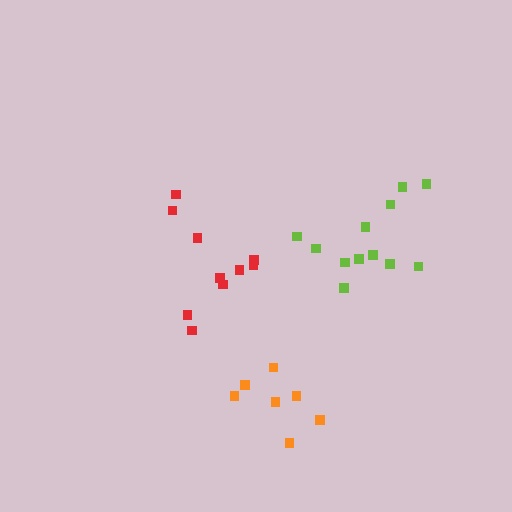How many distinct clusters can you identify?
There are 3 distinct clusters.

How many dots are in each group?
Group 1: 12 dots, Group 2: 10 dots, Group 3: 7 dots (29 total).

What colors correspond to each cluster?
The clusters are colored: lime, red, orange.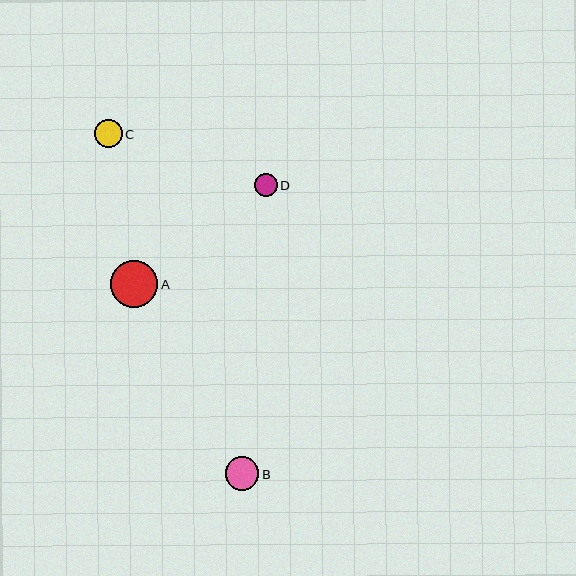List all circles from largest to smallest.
From largest to smallest: A, B, C, D.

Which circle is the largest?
Circle A is the largest with a size of approximately 48 pixels.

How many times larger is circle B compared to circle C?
Circle B is approximately 1.2 times the size of circle C.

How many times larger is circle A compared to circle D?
Circle A is approximately 2.0 times the size of circle D.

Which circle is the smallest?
Circle D is the smallest with a size of approximately 23 pixels.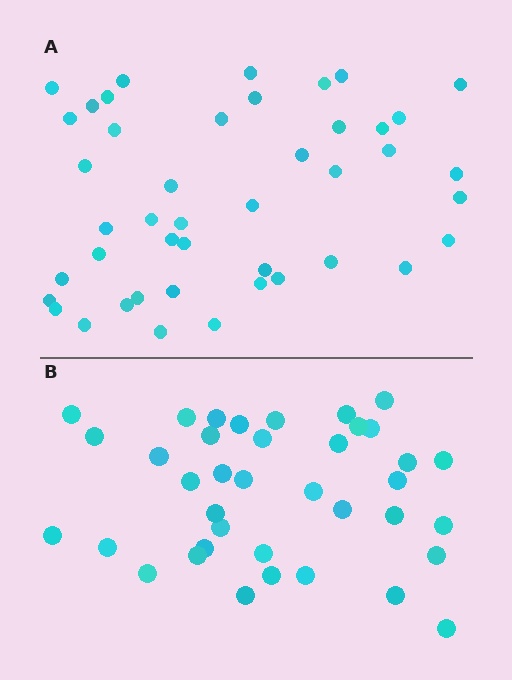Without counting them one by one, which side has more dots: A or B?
Region A (the top region) has more dots.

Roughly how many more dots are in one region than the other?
Region A has about 6 more dots than region B.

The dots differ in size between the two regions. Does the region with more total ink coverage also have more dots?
No. Region B has more total ink coverage because its dots are larger, but region A actually contains more individual dots. Total area can be misleading — the number of items is what matters here.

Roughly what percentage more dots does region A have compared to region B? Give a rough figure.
About 15% more.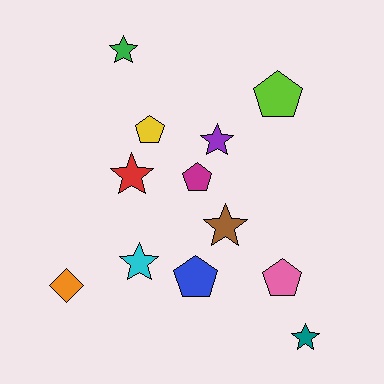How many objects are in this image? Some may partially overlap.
There are 12 objects.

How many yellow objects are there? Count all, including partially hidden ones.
There is 1 yellow object.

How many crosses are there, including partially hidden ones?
There are no crosses.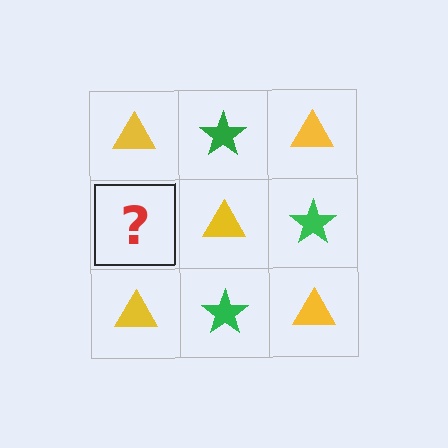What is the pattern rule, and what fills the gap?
The rule is that it alternates yellow triangle and green star in a checkerboard pattern. The gap should be filled with a green star.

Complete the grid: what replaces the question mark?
The question mark should be replaced with a green star.